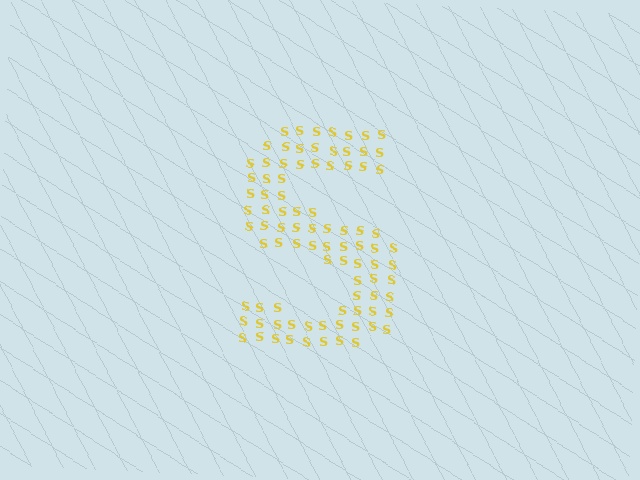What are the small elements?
The small elements are letter S's.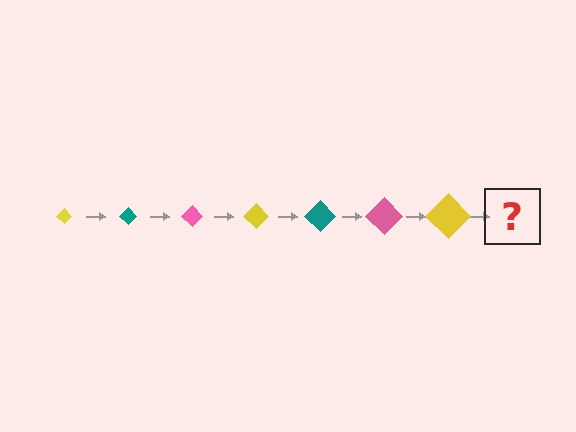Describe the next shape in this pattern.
It should be a teal diamond, larger than the previous one.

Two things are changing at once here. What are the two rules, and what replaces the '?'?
The two rules are that the diamond grows larger each step and the color cycles through yellow, teal, and pink. The '?' should be a teal diamond, larger than the previous one.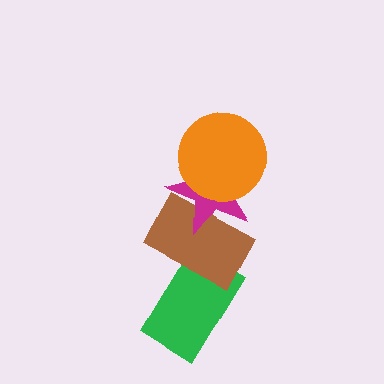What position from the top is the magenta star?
The magenta star is 2nd from the top.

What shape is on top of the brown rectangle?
The magenta star is on top of the brown rectangle.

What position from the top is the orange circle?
The orange circle is 1st from the top.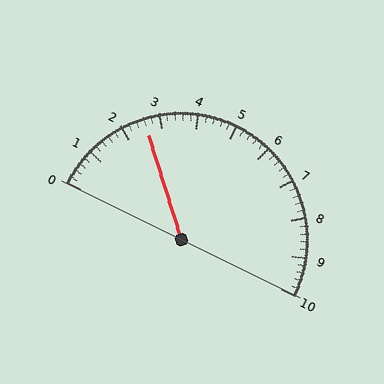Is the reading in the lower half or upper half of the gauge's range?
The reading is in the lower half of the range (0 to 10).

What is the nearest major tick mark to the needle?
The nearest major tick mark is 3.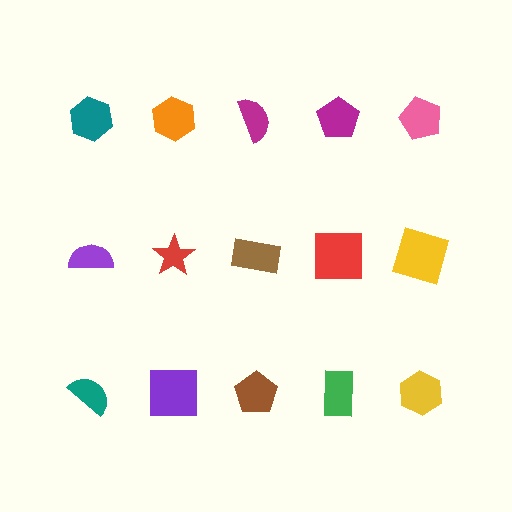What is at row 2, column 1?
A purple semicircle.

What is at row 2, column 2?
A red star.